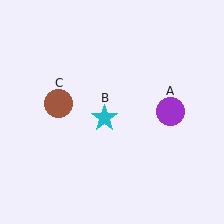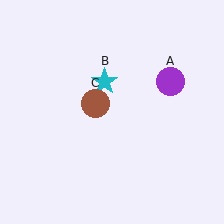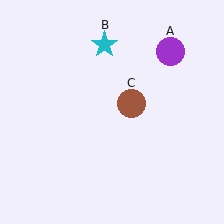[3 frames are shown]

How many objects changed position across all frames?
3 objects changed position: purple circle (object A), cyan star (object B), brown circle (object C).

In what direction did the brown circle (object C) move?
The brown circle (object C) moved right.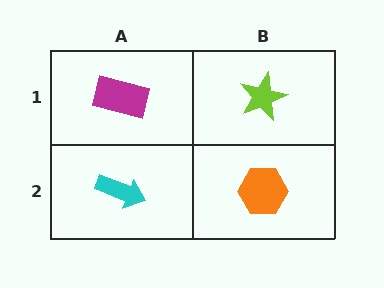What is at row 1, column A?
A magenta rectangle.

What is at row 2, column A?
A cyan arrow.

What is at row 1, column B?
A lime star.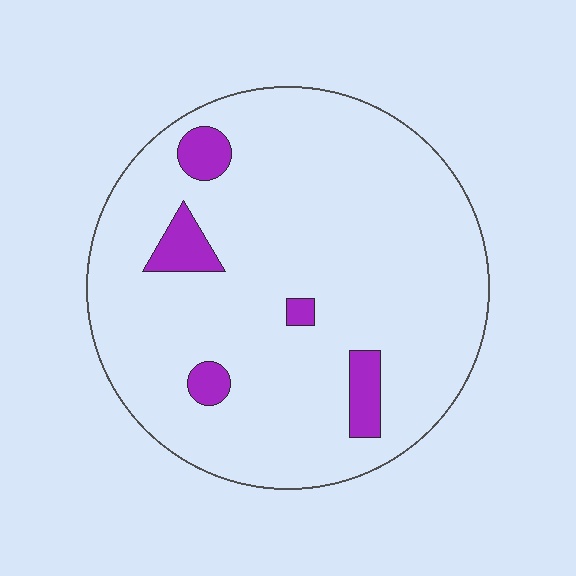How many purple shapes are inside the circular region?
5.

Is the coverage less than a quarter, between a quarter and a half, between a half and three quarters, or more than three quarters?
Less than a quarter.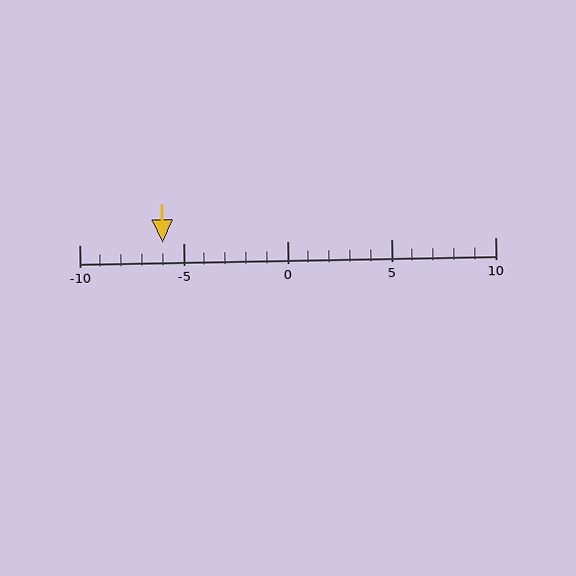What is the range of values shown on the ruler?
The ruler shows values from -10 to 10.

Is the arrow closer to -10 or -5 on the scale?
The arrow is closer to -5.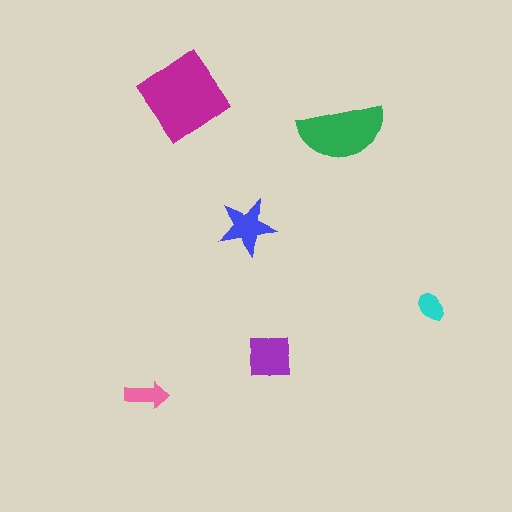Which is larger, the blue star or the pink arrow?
The blue star.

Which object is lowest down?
The pink arrow is bottommost.